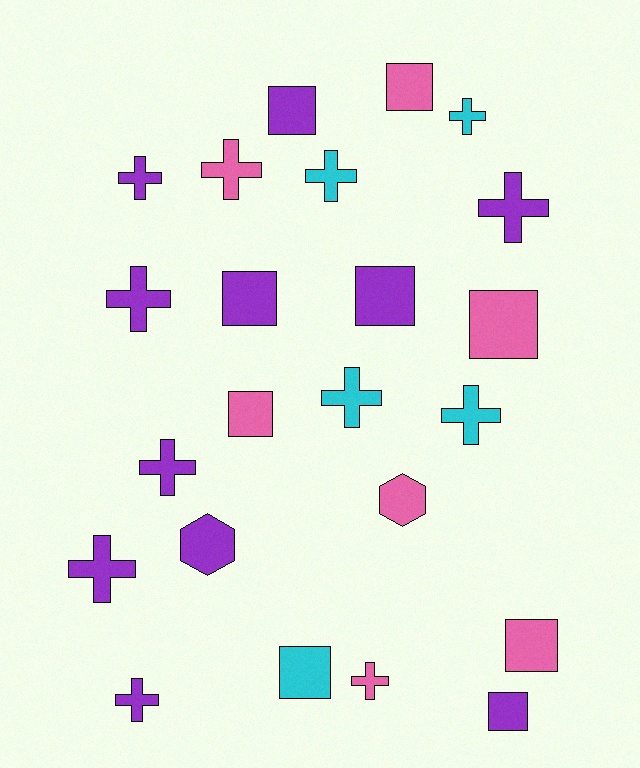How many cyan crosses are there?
There are 4 cyan crosses.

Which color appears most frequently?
Purple, with 11 objects.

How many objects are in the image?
There are 23 objects.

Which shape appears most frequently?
Cross, with 12 objects.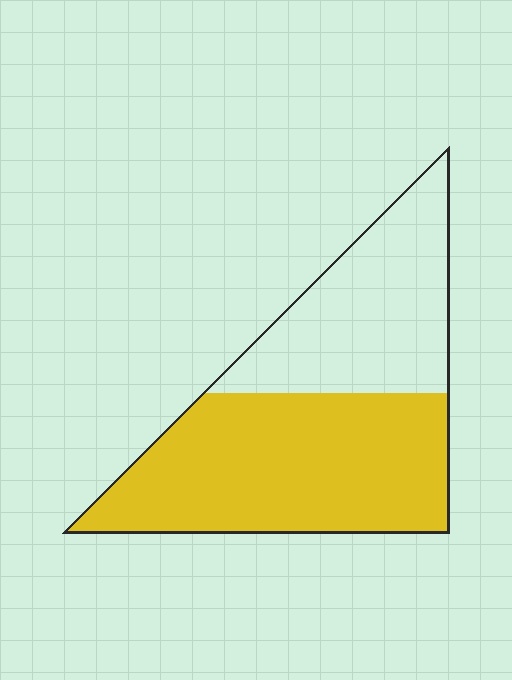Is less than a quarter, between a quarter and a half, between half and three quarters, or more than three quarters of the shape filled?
Between half and three quarters.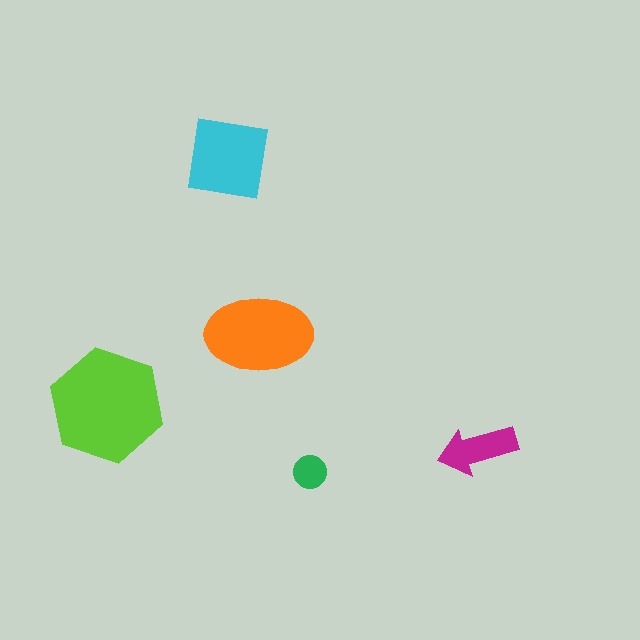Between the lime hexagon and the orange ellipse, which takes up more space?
The lime hexagon.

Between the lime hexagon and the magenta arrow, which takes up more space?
The lime hexagon.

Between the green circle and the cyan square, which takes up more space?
The cyan square.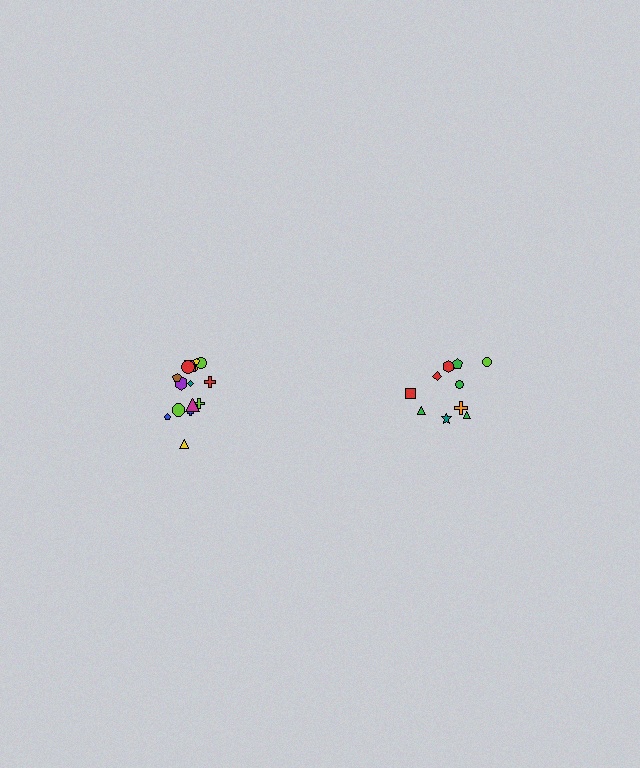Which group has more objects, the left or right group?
The left group.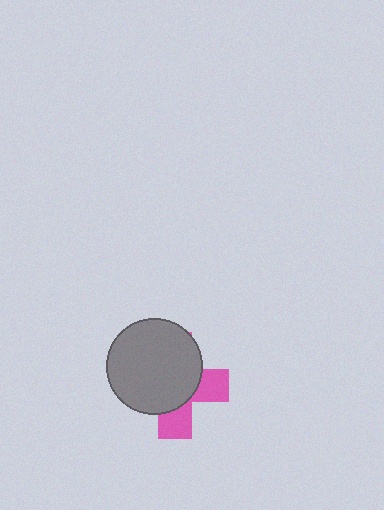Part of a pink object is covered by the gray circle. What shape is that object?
It is a cross.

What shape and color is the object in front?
The object in front is a gray circle.